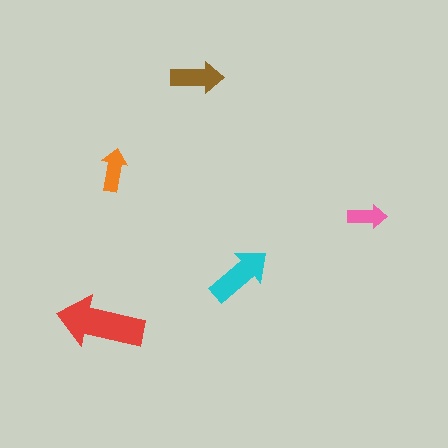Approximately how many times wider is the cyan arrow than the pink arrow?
About 1.5 times wider.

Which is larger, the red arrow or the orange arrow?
The red one.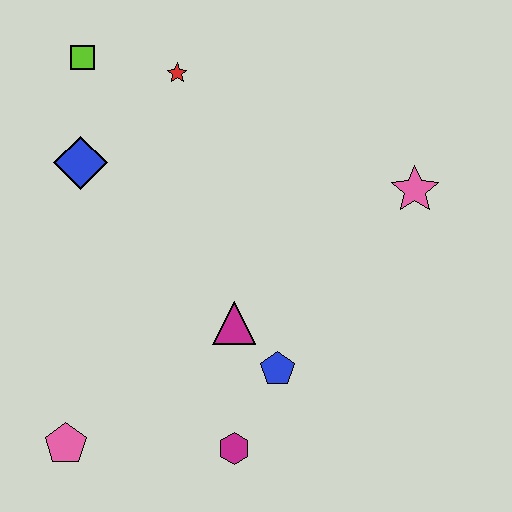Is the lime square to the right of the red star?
No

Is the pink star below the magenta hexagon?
No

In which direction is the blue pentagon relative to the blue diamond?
The blue pentagon is below the blue diamond.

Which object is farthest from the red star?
The pink pentagon is farthest from the red star.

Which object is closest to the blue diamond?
The lime square is closest to the blue diamond.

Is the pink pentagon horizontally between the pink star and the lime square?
No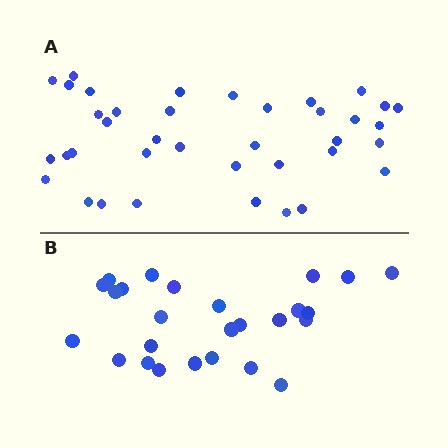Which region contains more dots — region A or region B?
Region A (the top region) has more dots.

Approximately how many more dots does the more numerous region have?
Region A has roughly 12 or so more dots than region B.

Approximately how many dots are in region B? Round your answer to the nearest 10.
About 30 dots. (The exact count is 26, which rounds to 30.)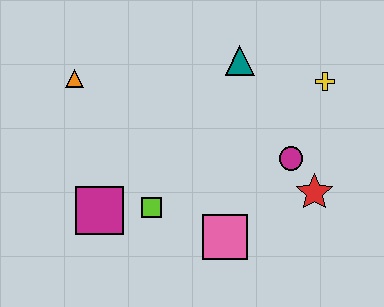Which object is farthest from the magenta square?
The yellow cross is farthest from the magenta square.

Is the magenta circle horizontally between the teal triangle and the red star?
Yes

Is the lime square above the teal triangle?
No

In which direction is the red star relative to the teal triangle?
The red star is below the teal triangle.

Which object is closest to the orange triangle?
The magenta square is closest to the orange triangle.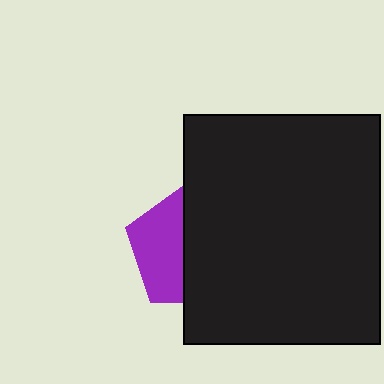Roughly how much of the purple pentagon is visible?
A small part of it is visible (roughly 43%).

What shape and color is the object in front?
The object in front is a black rectangle.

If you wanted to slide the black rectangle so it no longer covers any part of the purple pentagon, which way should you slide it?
Slide it right — that is the most direct way to separate the two shapes.